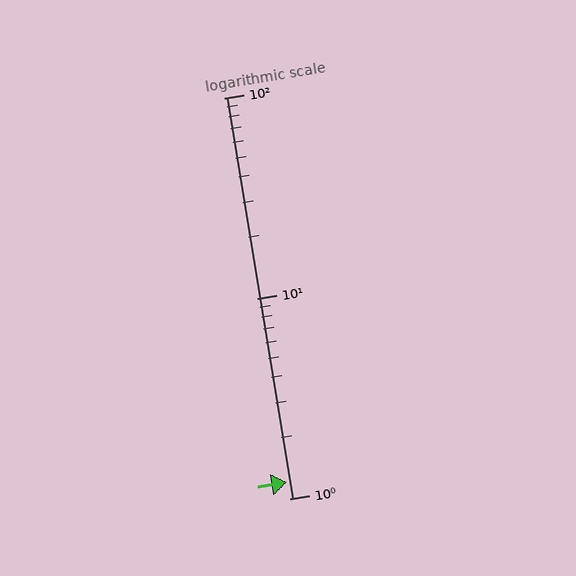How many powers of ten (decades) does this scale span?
The scale spans 2 decades, from 1 to 100.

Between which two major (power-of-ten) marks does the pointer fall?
The pointer is between 1 and 10.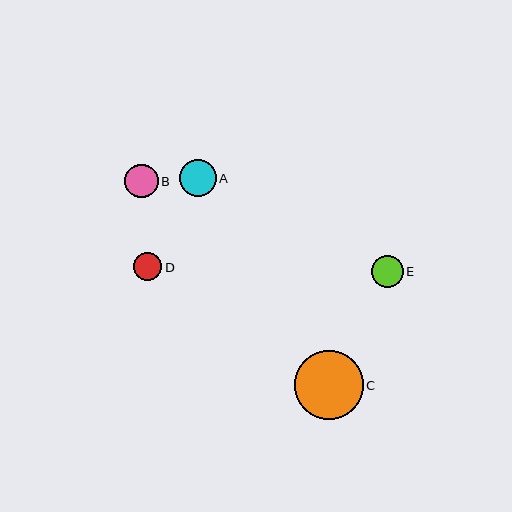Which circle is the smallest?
Circle D is the smallest with a size of approximately 28 pixels.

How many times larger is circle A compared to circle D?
Circle A is approximately 1.3 times the size of circle D.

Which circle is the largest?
Circle C is the largest with a size of approximately 69 pixels.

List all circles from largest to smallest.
From largest to smallest: C, A, B, E, D.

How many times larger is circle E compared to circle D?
Circle E is approximately 1.1 times the size of circle D.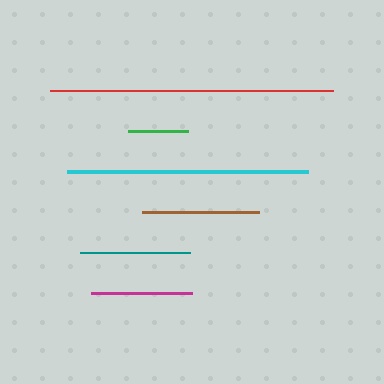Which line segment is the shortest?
The green line is the shortest at approximately 61 pixels.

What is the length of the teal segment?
The teal segment is approximately 110 pixels long.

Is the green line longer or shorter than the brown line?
The brown line is longer than the green line.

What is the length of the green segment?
The green segment is approximately 61 pixels long.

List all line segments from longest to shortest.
From longest to shortest: red, cyan, brown, teal, magenta, green.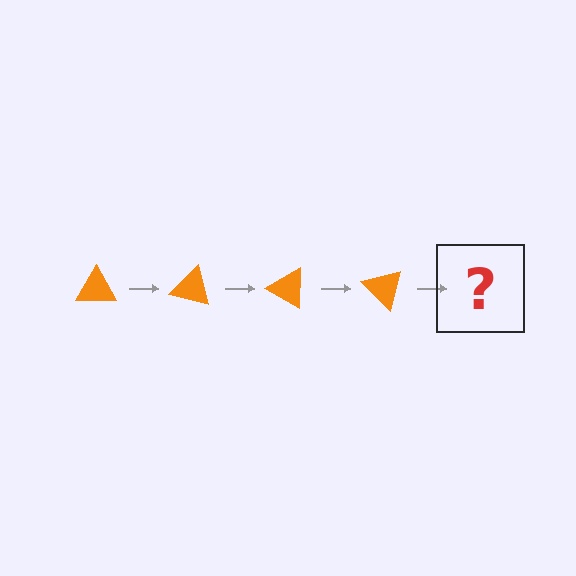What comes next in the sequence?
The next element should be an orange triangle rotated 60 degrees.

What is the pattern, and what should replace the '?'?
The pattern is that the triangle rotates 15 degrees each step. The '?' should be an orange triangle rotated 60 degrees.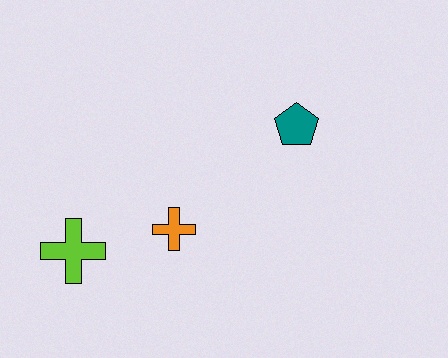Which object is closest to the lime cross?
The orange cross is closest to the lime cross.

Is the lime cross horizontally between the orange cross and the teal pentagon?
No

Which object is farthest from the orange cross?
The teal pentagon is farthest from the orange cross.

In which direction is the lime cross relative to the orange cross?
The lime cross is to the left of the orange cross.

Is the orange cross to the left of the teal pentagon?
Yes